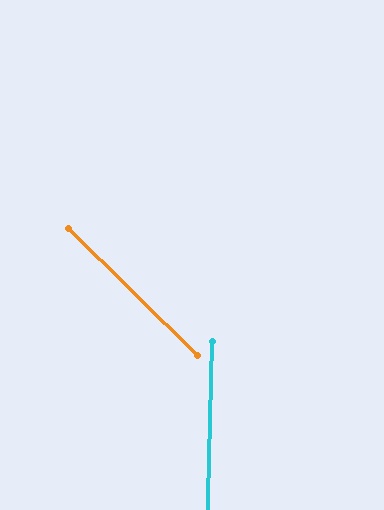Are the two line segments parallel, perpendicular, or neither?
Neither parallel nor perpendicular — they differ by about 47°.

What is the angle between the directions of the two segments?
Approximately 47 degrees.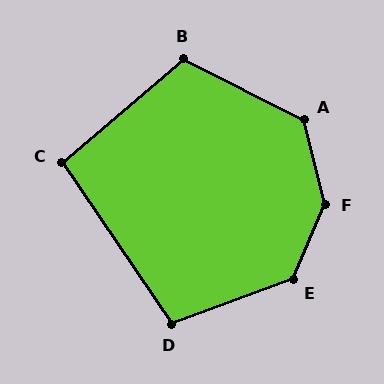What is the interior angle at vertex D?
Approximately 104 degrees (obtuse).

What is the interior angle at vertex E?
Approximately 133 degrees (obtuse).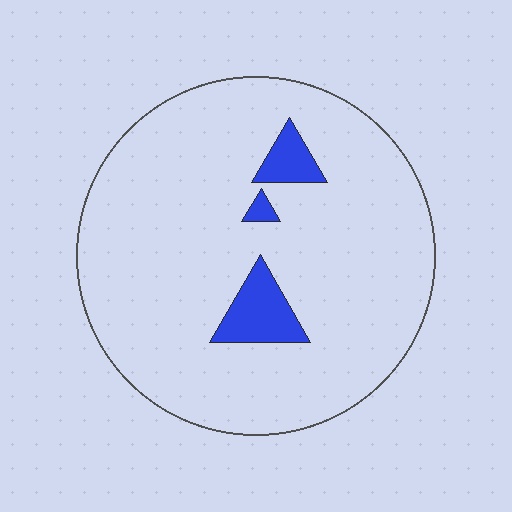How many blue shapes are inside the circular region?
3.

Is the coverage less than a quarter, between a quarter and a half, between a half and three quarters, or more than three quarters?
Less than a quarter.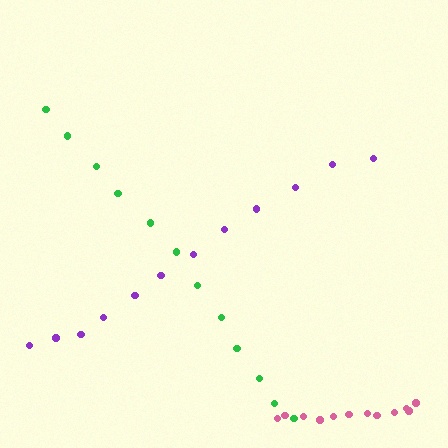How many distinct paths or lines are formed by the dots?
There are 3 distinct paths.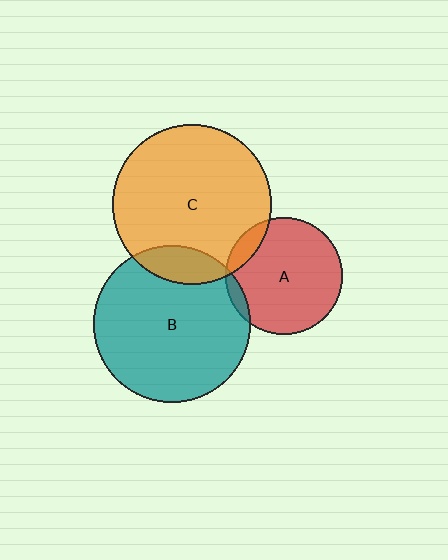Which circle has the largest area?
Circle C (orange).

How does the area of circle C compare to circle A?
Approximately 1.9 times.